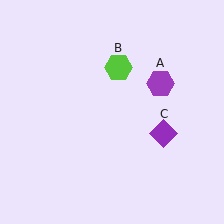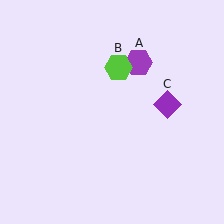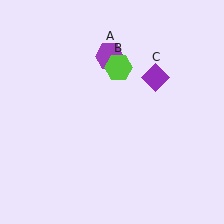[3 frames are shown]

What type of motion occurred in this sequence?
The purple hexagon (object A), purple diamond (object C) rotated counterclockwise around the center of the scene.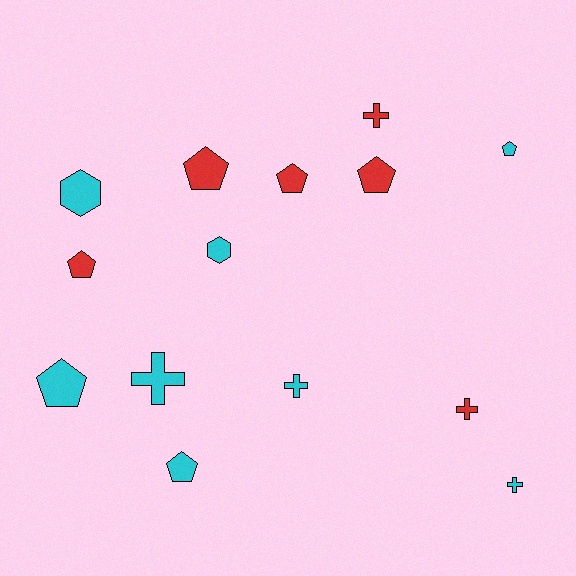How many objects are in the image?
There are 14 objects.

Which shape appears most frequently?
Pentagon, with 7 objects.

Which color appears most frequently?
Cyan, with 8 objects.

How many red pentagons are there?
There are 4 red pentagons.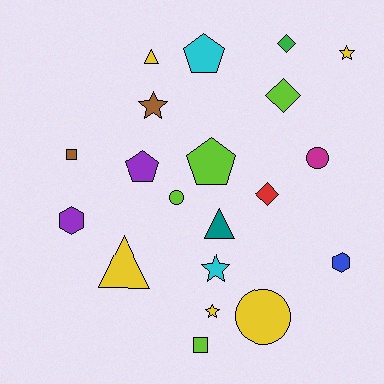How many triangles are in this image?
There are 3 triangles.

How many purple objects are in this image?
There are 2 purple objects.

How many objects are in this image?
There are 20 objects.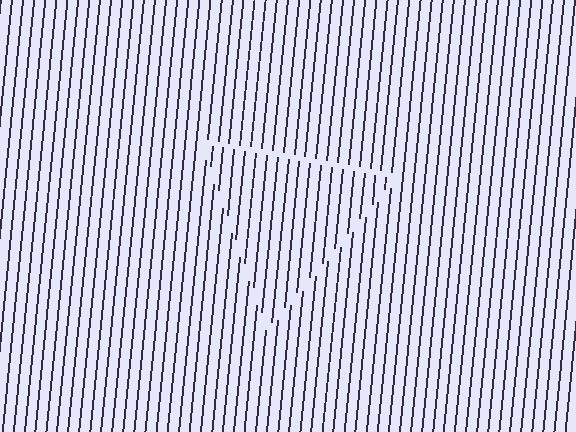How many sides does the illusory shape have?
3 sides — the line-ends trace a triangle.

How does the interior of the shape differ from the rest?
The interior of the shape contains the same grating, shifted by half a period — the contour is defined by the phase discontinuity where line-ends from the inner and outer gratings abut.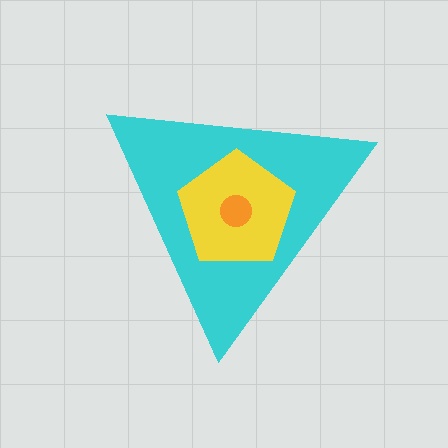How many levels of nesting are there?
3.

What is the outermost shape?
The cyan triangle.